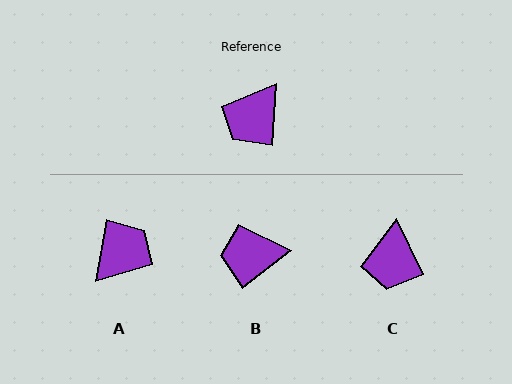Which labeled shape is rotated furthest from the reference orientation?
A, about 173 degrees away.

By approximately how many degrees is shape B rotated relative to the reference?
Approximately 49 degrees clockwise.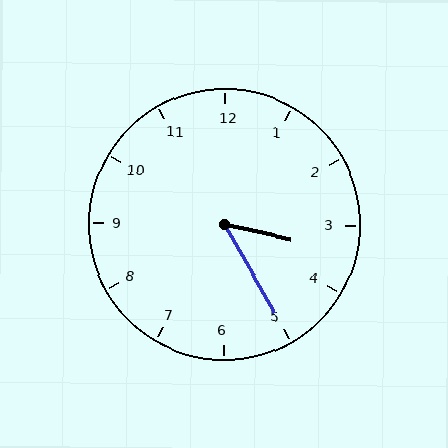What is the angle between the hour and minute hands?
Approximately 48 degrees.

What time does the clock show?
3:25.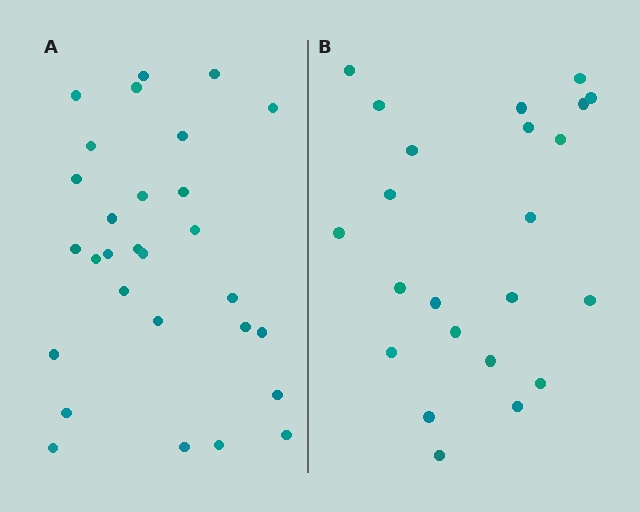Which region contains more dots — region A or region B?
Region A (the left region) has more dots.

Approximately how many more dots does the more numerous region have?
Region A has about 6 more dots than region B.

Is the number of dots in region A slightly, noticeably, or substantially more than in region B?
Region A has noticeably more, but not dramatically so. The ratio is roughly 1.3 to 1.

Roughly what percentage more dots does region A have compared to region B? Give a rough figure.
About 25% more.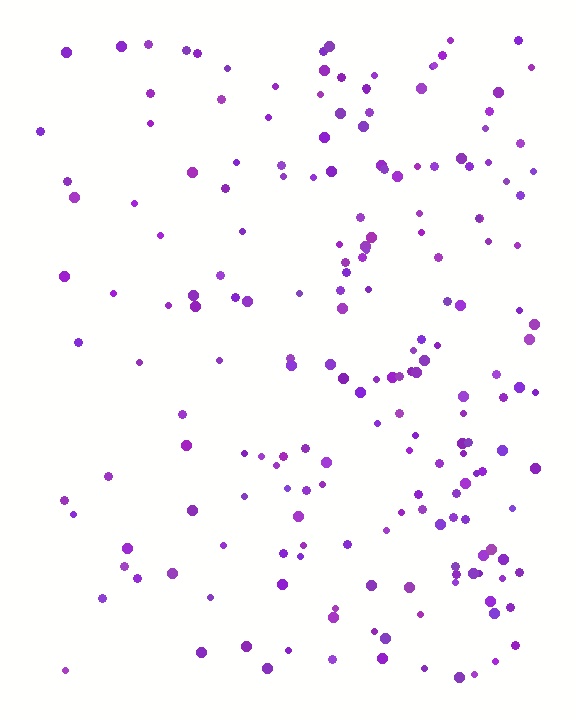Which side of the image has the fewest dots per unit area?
The left.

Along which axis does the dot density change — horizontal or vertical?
Horizontal.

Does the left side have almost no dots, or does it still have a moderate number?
Still a moderate number, just noticeably fewer than the right.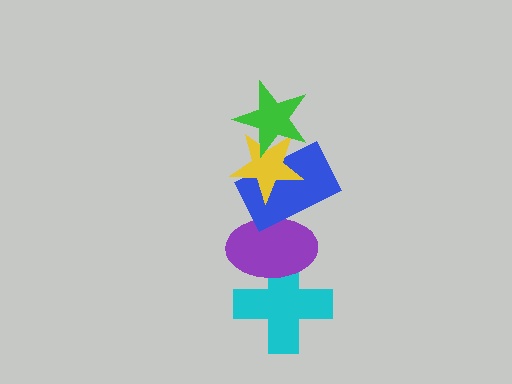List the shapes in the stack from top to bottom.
From top to bottom: the green star, the yellow star, the blue rectangle, the purple ellipse, the cyan cross.